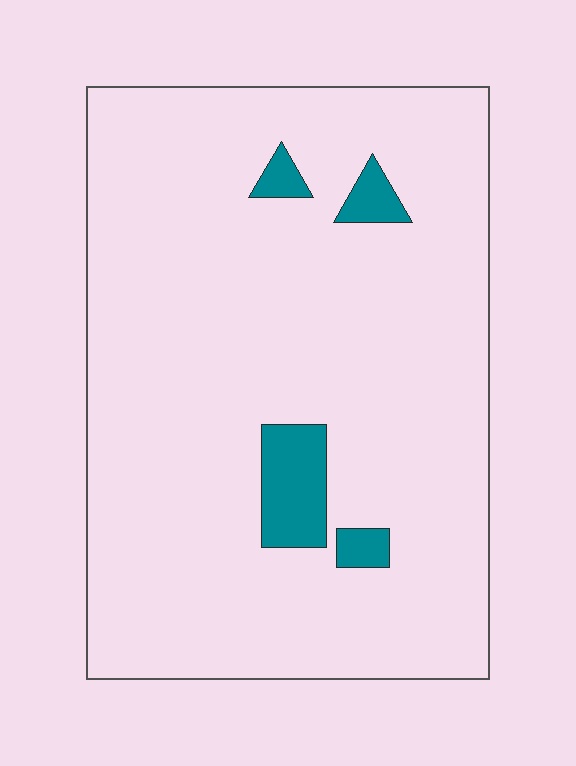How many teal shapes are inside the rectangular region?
4.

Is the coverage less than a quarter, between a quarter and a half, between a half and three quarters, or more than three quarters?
Less than a quarter.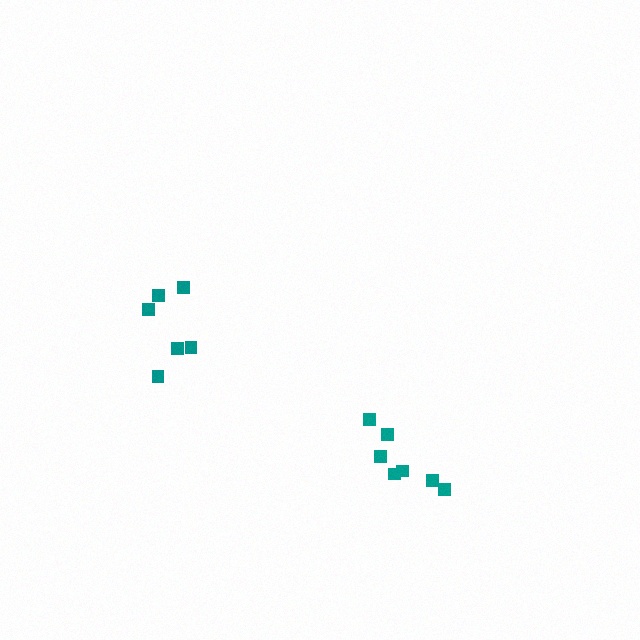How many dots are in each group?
Group 1: 6 dots, Group 2: 7 dots (13 total).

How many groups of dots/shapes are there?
There are 2 groups.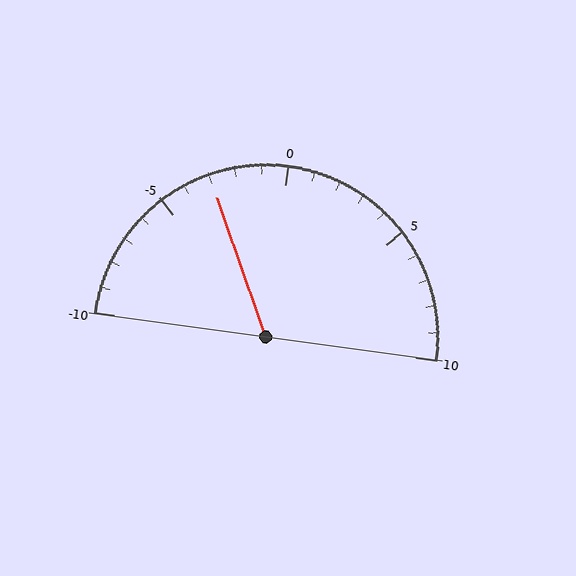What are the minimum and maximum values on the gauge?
The gauge ranges from -10 to 10.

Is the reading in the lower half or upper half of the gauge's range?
The reading is in the lower half of the range (-10 to 10).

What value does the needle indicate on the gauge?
The needle indicates approximately -3.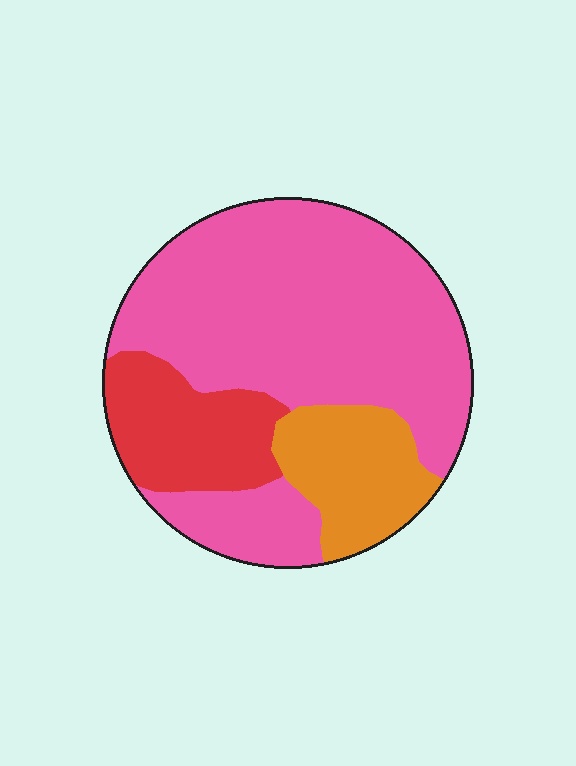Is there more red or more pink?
Pink.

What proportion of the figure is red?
Red covers roughly 15% of the figure.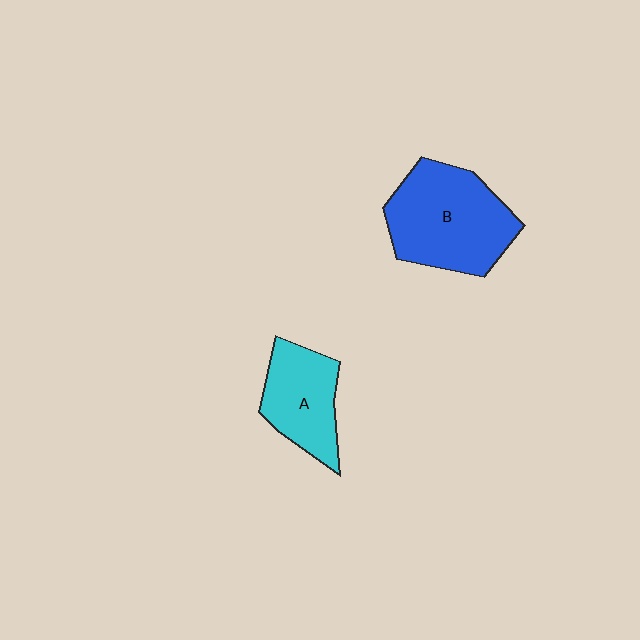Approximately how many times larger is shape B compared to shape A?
Approximately 1.5 times.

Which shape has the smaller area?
Shape A (cyan).